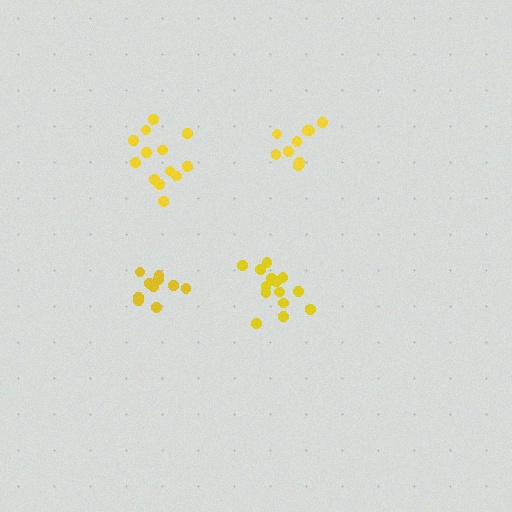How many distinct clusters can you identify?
There are 4 distinct clusters.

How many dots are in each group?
Group 1: 9 dots, Group 2: 15 dots, Group 3: 10 dots, Group 4: 14 dots (48 total).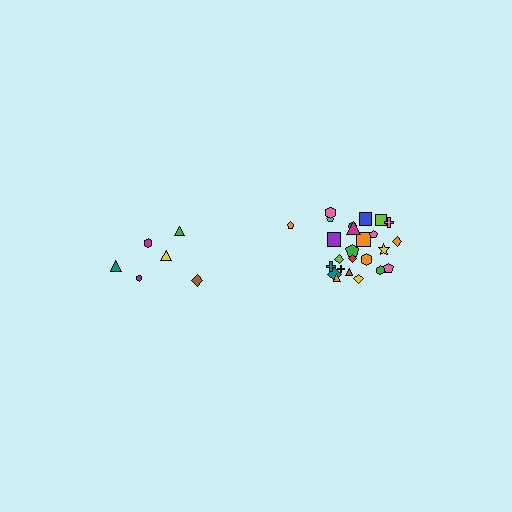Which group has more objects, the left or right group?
The right group.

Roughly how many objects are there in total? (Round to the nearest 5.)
Roughly 30 objects in total.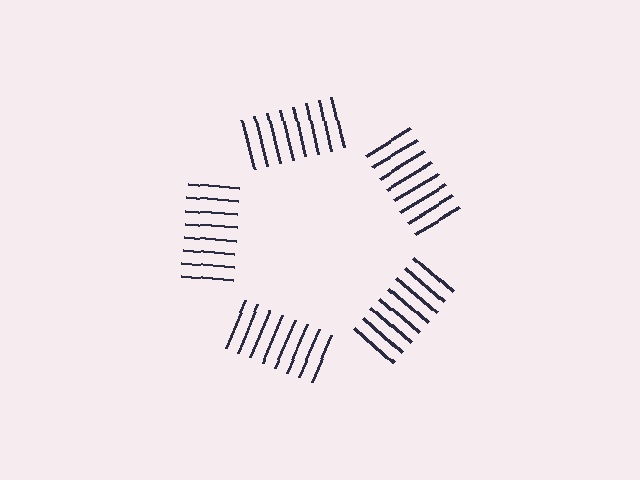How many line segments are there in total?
40 — 8 along each of the 5 edges.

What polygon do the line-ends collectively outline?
An illusory pentagon — the line segments terminate on its edges but no continuous stroke is drawn.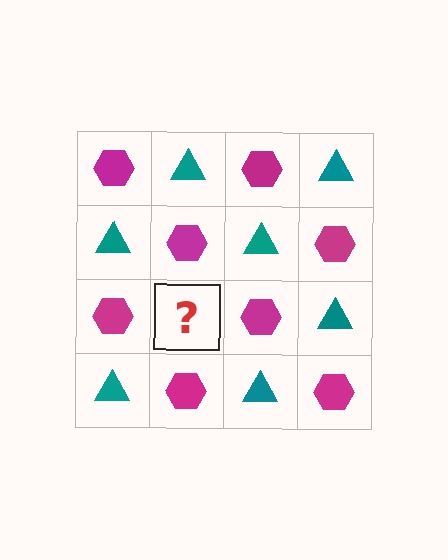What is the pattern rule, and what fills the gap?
The rule is that it alternates magenta hexagon and teal triangle in a checkerboard pattern. The gap should be filled with a teal triangle.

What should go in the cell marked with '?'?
The missing cell should contain a teal triangle.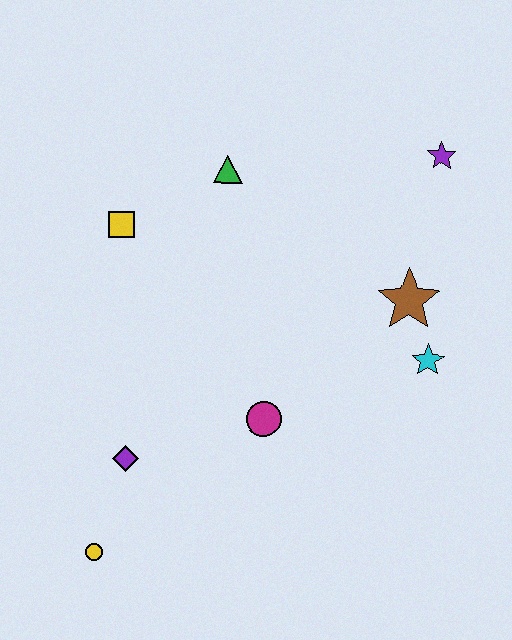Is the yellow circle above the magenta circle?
No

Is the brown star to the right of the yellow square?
Yes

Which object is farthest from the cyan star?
The yellow circle is farthest from the cyan star.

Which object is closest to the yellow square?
The green triangle is closest to the yellow square.